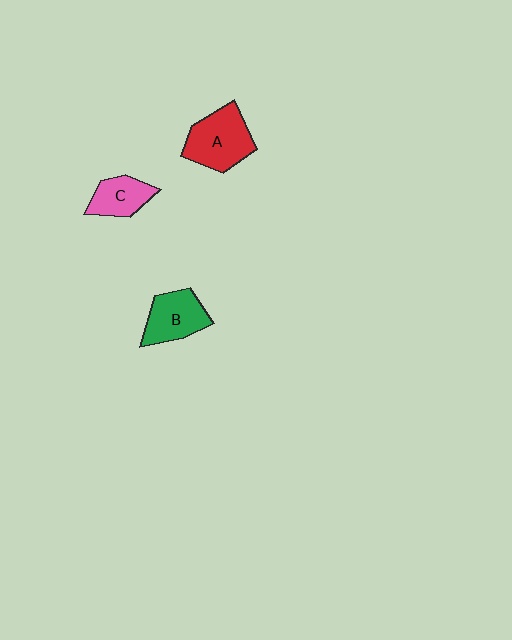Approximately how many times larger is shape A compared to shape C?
Approximately 1.6 times.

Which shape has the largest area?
Shape A (red).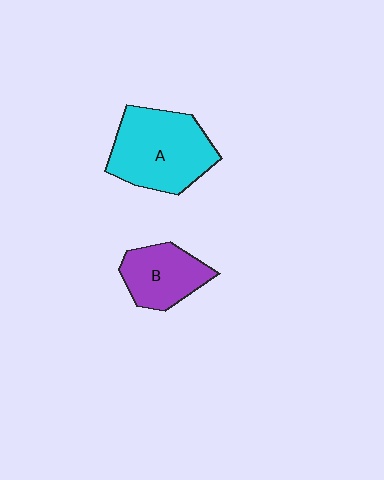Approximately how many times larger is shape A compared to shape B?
Approximately 1.6 times.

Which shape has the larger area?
Shape A (cyan).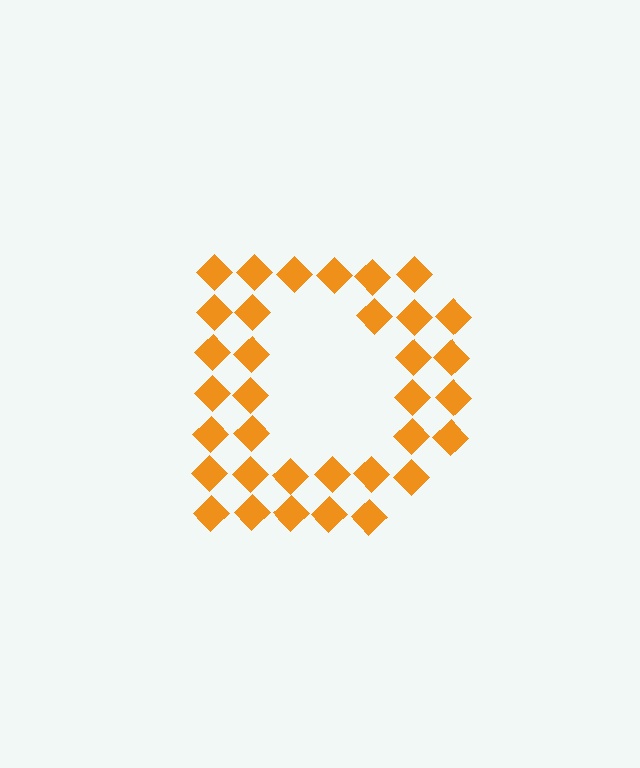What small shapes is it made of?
It is made of small diamonds.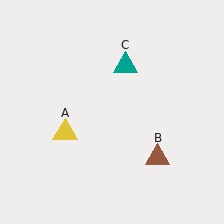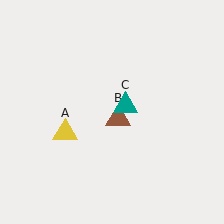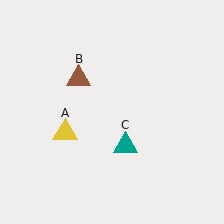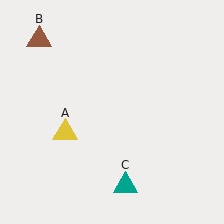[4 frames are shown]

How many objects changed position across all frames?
2 objects changed position: brown triangle (object B), teal triangle (object C).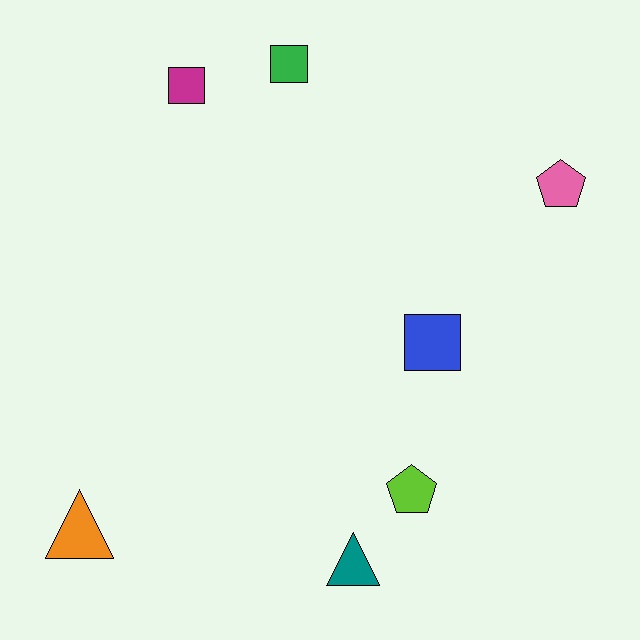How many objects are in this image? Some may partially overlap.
There are 7 objects.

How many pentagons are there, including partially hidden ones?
There are 2 pentagons.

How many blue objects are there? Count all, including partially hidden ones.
There is 1 blue object.